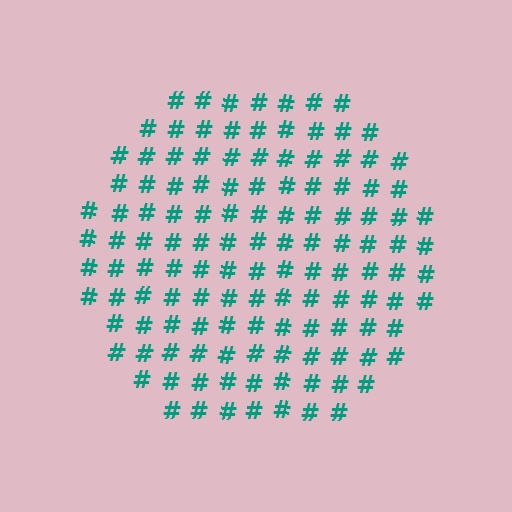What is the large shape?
The large shape is a circle.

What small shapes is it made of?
It is made of small hash symbols.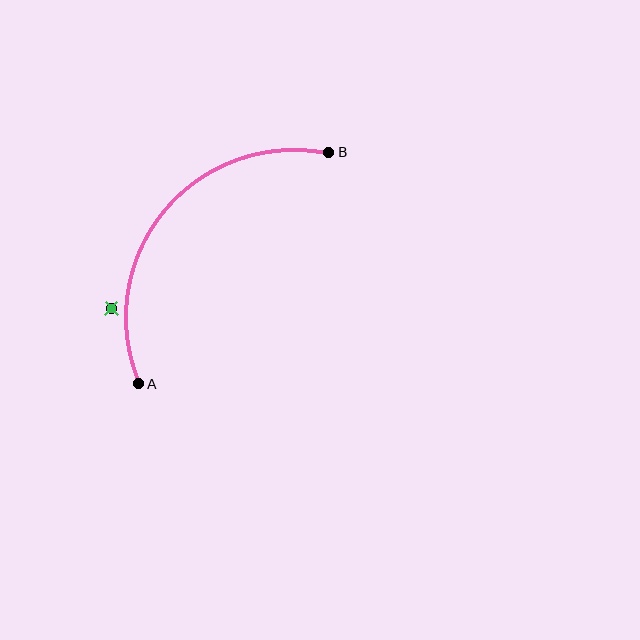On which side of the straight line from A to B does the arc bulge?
The arc bulges above and to the left of the straight line connecting A and B.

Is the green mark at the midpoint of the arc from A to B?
No — the green mark does not lie on the arc at all. It sits slightly outside the curve.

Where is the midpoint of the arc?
The arc midpoint is the point on the curve farthest from the straight line joining A and B. It sits above and to the left of that line.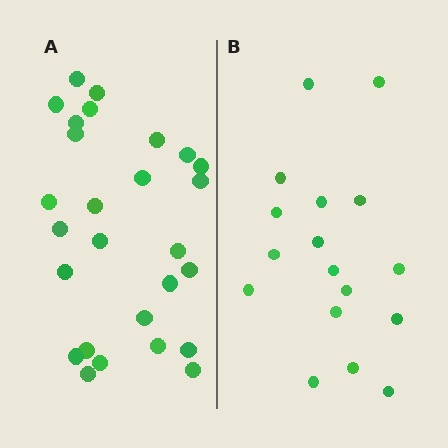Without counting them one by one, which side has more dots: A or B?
Region A (the left region) has more dots.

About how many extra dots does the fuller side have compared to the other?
Region A has roughly 10 or so more dots than region B.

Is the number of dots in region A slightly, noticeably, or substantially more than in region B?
Region A has substantially more. The ratio is roughly 1.6 to 1.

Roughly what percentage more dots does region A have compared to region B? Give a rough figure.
About 60% more.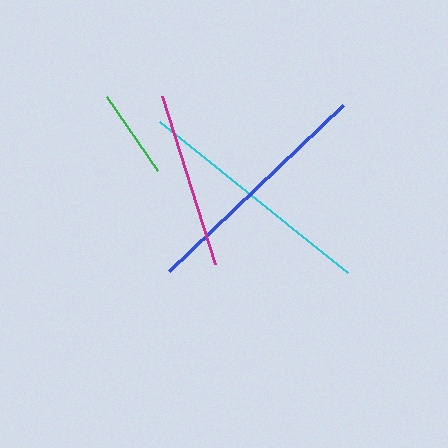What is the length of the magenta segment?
The magenta segment is approximately 176 pixels long.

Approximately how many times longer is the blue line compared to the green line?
The blue line is approximately 2.7 times the length of the green line.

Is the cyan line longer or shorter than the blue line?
The blue line is longer than the cyan line.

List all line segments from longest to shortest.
From longest to shortest: blue, cyan, magenta, green.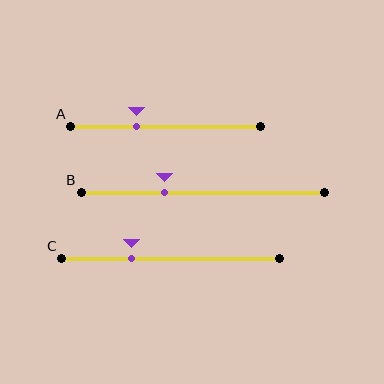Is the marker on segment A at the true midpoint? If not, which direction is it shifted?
No, the marker on segment A is shifted to the left by about 16% of the segment length.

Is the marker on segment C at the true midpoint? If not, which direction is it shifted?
No, the marker on segment C is shifted to the left by about 18% of the segment length.